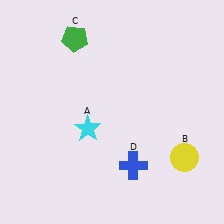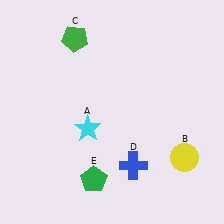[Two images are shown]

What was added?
A green pentagon (E) was added in Image 2.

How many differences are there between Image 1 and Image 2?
There is 1 difference between the two images.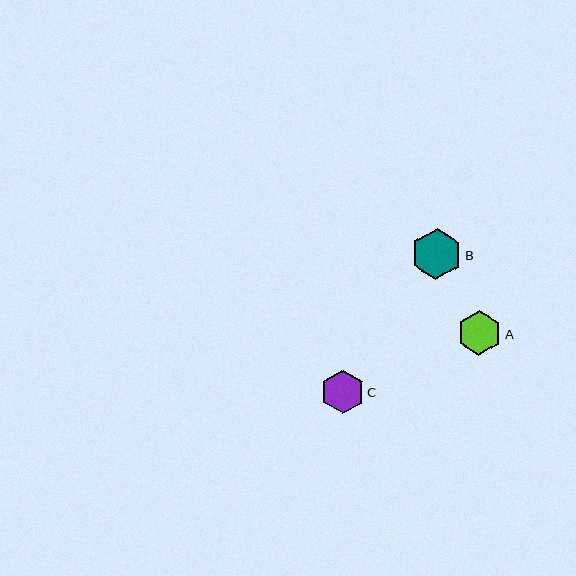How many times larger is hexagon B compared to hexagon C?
Hexagon B is approximately 1.2 times the size of hexagon C.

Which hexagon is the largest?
Hexagon B is the largest with a size of approximately 51 pixels.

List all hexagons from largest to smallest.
From largest to smallest: B, A, C.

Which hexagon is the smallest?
Hexagon C is the smallest with a size of approximately 43 pixels.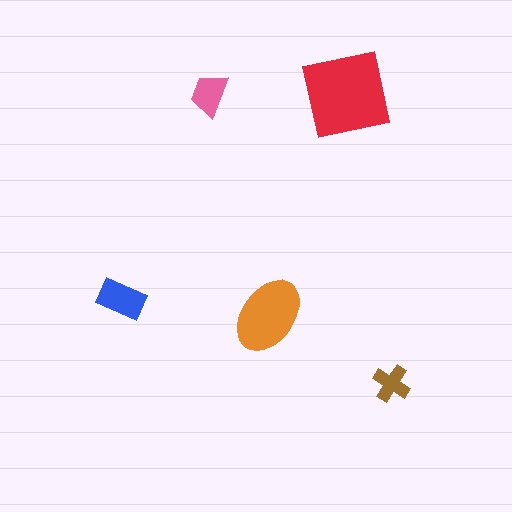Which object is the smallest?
The brown cross.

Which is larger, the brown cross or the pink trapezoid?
The pink trapezoid.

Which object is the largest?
The red square.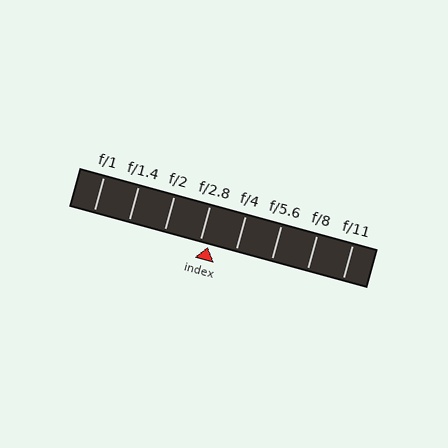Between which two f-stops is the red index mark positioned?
The index mark is between f/2.8 and f/4.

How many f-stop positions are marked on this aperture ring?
There are 8 f-stop positions marked.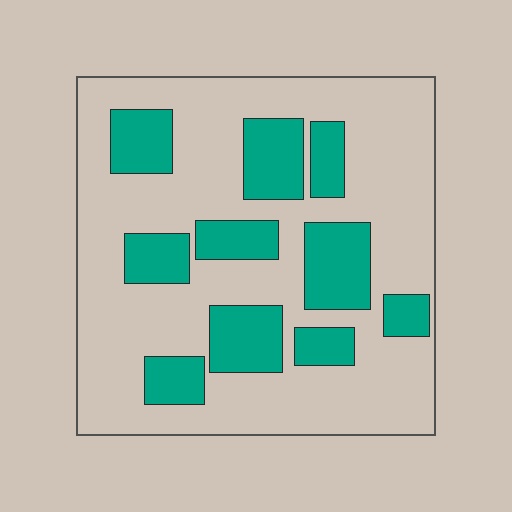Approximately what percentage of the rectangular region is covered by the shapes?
Approximately 30%.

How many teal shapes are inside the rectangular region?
10.